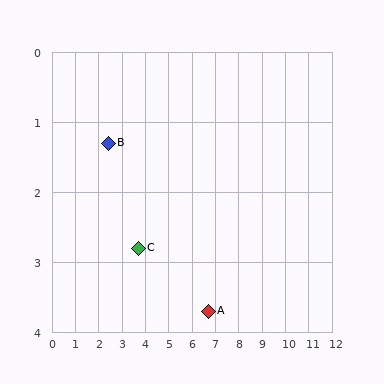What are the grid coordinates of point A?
Point A is at approximately (6.7, 3.7).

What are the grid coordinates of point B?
Point B is at approximately (2.4, 1.3).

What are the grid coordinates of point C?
Point C is at approximately (3.7, 2.8).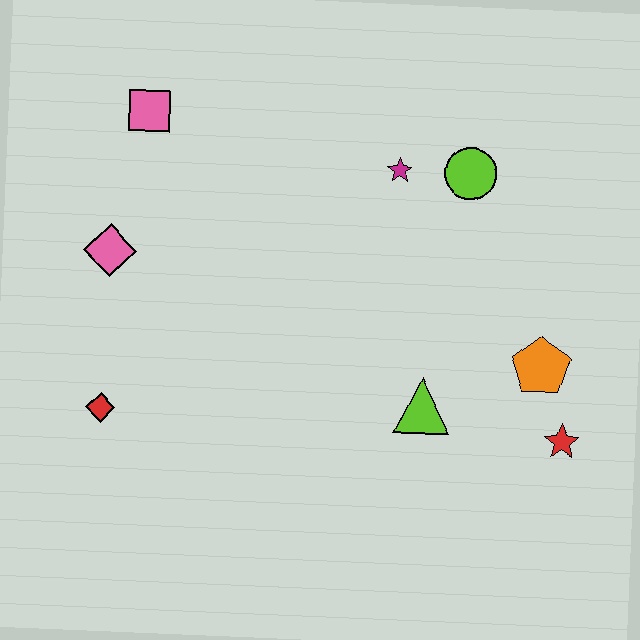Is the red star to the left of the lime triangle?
No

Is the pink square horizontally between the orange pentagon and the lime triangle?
No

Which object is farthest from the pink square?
The red star is farthest from the pink square.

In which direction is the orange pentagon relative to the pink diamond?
The orange pentagon is to the right of the pink diamond.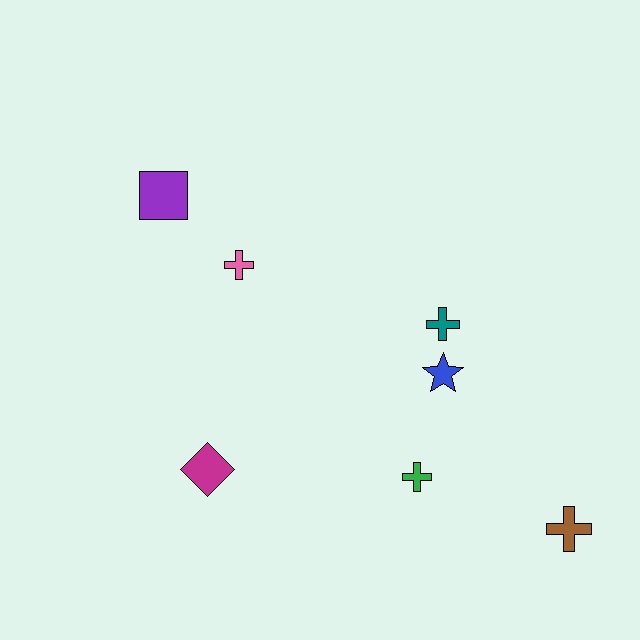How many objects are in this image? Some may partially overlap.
There are 7 objects.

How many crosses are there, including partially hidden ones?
There are 4 crosses.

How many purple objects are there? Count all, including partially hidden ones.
There is 1 purple object.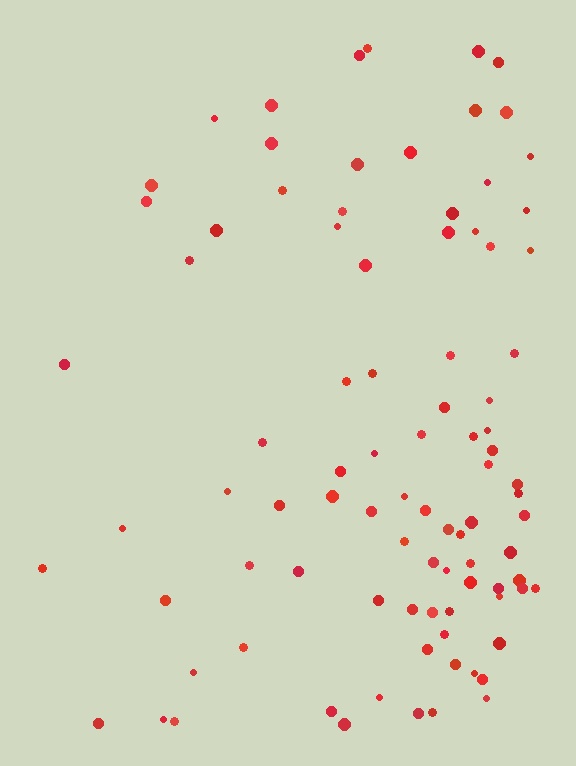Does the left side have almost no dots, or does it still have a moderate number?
Still a moderate number, just noticeably fewer than the right.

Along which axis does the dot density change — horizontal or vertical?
Horizontal.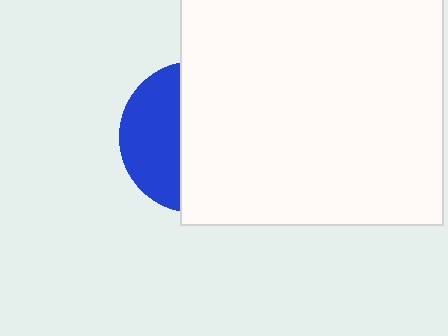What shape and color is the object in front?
The object in front is a white square.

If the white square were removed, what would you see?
You would see the complete blue circle.